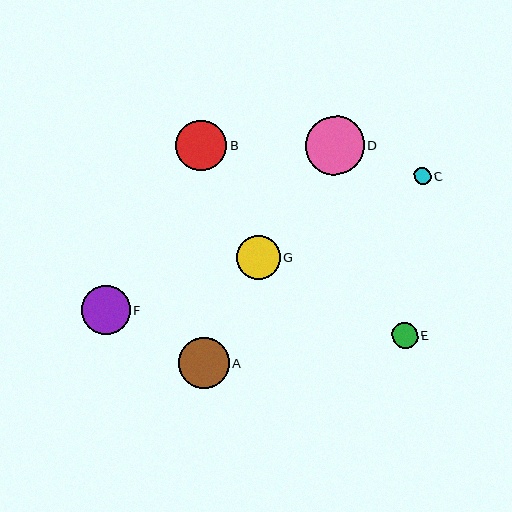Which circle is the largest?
Circle D is the largest with a size of approximately 59 pixels.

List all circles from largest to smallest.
From largest to smallest: D, B, A, F, G, E, C.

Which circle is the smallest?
Circle C is the smallest with a size of approximately 17 pixels.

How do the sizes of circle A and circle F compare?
Circle A and circle F are approximately the same size.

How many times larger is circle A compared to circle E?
Circle A is approximately 2.0 times the size of circle E.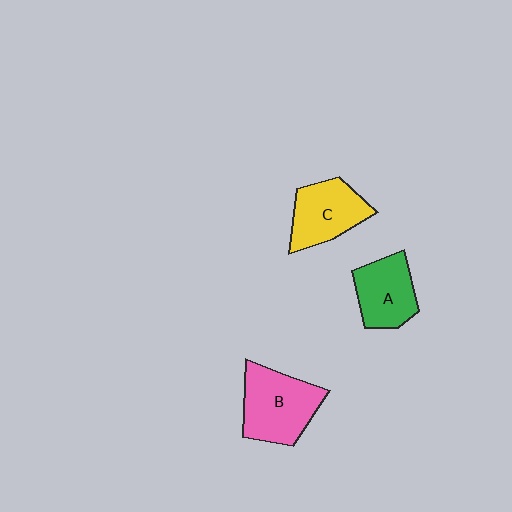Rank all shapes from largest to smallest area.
From largest to smallest: B (pink), C (yellow), A (green).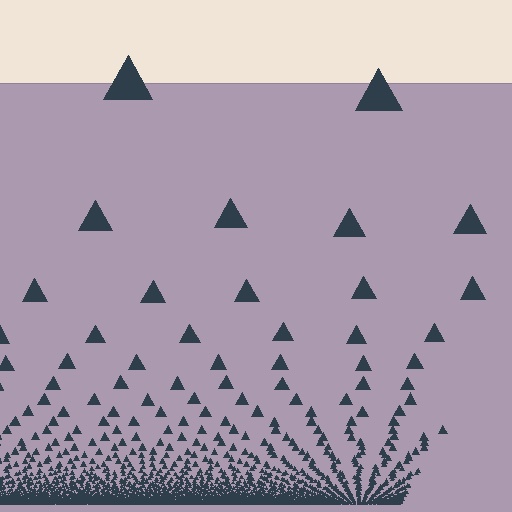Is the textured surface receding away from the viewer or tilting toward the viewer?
The surface appears to tilt toward the viewer. Texture elements get larger and sparser toward the top.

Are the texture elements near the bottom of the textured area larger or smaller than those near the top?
Smaller. The gradient is inverted — elements near the bottom are smaller and denser.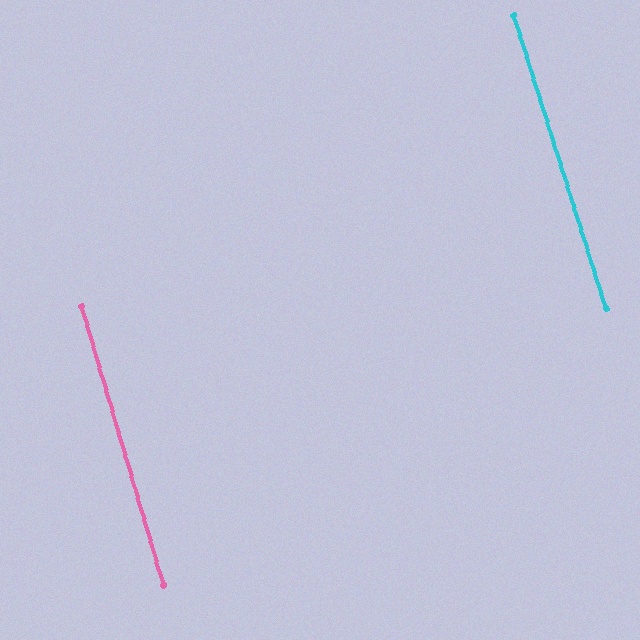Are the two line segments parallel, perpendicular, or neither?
Parallel — their directions differ by only 1.0°.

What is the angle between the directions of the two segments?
Approximately 1 degree.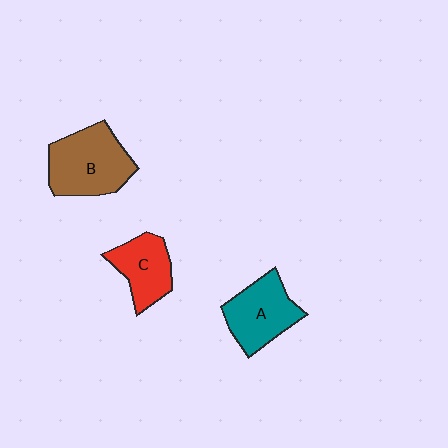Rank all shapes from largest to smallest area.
From largest to smallest: B (brown), A (teal), C (red).